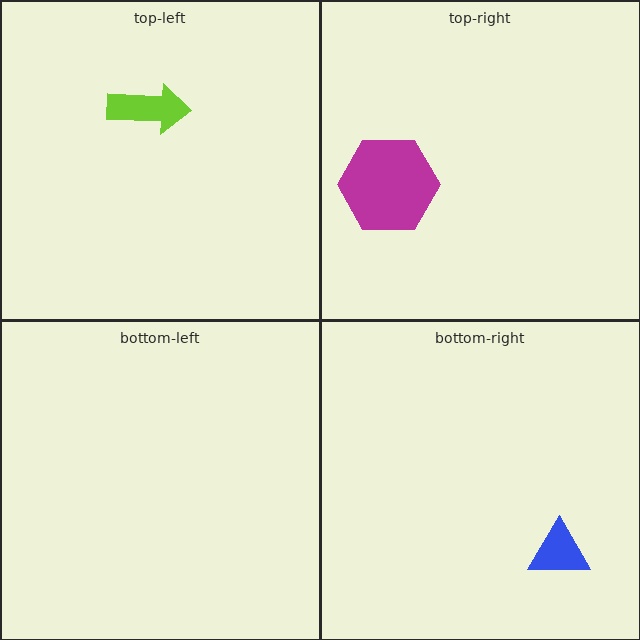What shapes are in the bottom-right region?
The blue triangle.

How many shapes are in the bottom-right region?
1.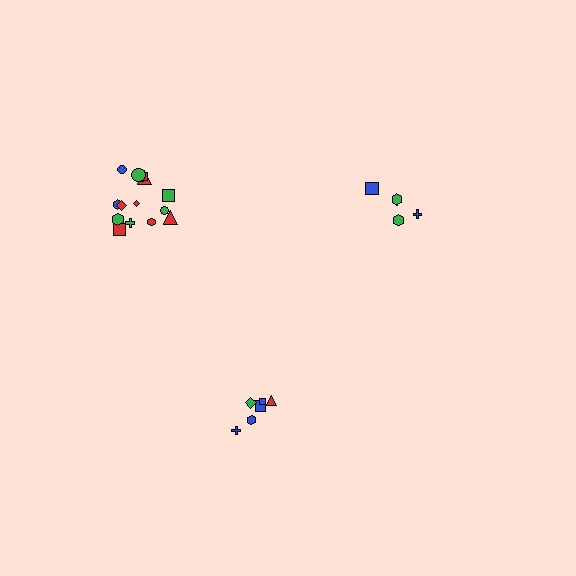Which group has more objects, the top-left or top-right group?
The top-left group.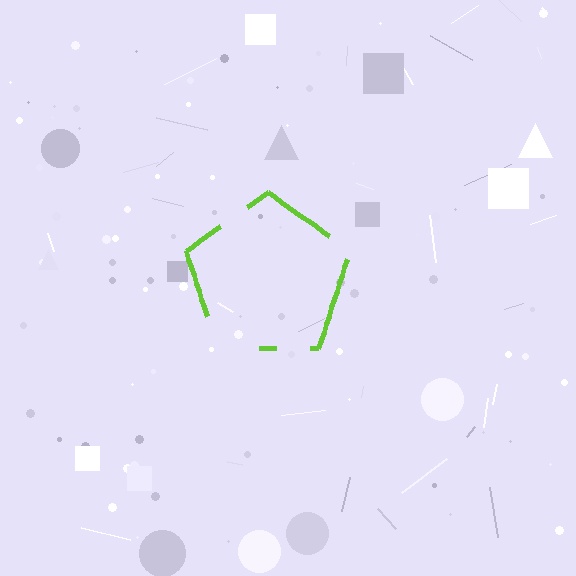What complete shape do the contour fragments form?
The contour fragments form a pentagon.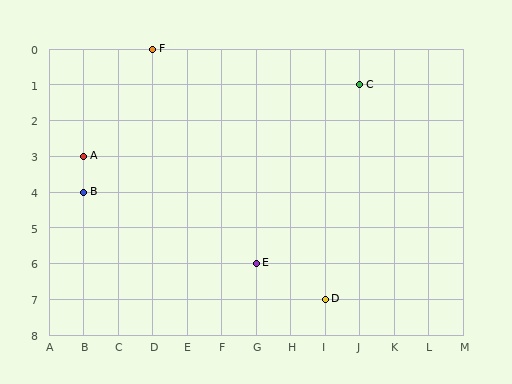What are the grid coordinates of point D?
Point D is at grid coordinates (I, 7).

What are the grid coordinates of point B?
Point B is at grid coordinates (B, 4).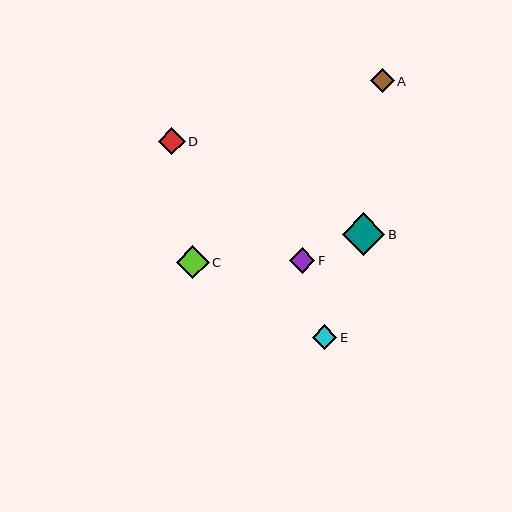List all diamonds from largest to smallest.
From largest to smallest: B, C, D, F, E, A.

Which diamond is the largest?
Diamond B is the largest with a size of approximately 42 pixels.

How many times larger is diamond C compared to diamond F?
Diamond C is approximately 1.3 times the size of diamond F.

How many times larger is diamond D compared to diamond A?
Diamond D is approximately 1.1 times the size of diamond A.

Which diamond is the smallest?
Diamond A is the smallest with a size of approximately 24 pixels.